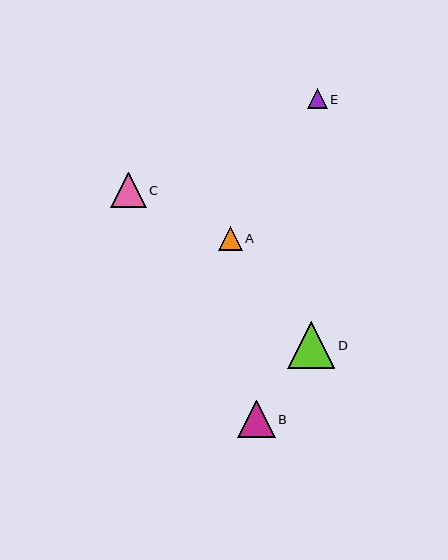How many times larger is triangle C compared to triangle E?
Triangle C is approximately 1.7 times the size of triangle E.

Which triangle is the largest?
Triangle D is the largest with a size of approximately 47 pixels.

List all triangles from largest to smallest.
From largest to smallest: D, B, C, A, E.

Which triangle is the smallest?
Triangle E is the smallest with a size of approximately 20 pixels.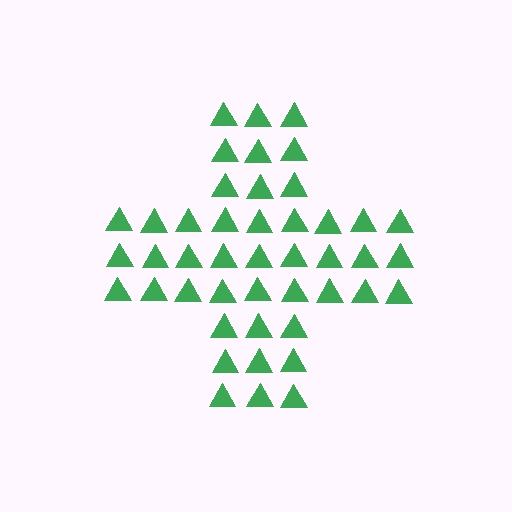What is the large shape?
The large shape is a cross.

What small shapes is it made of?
It is made of small triangles.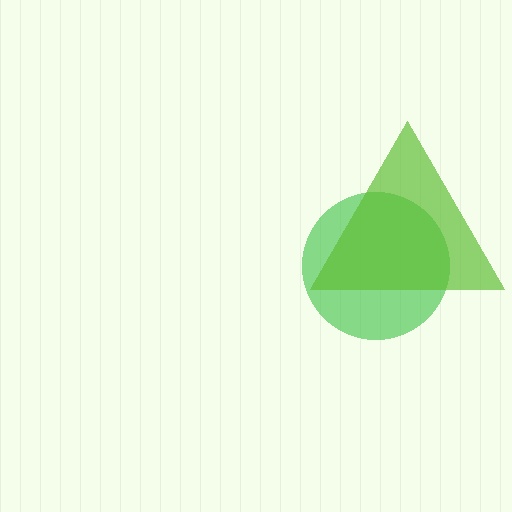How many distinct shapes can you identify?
There are 2 distinct shapes: a green circle, a lime triangle.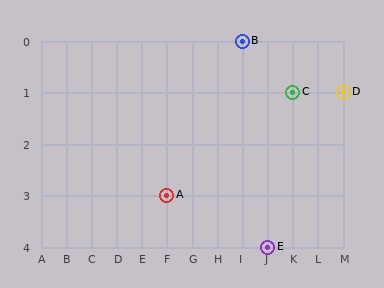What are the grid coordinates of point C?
Point C is at grid coordinates (K, 1).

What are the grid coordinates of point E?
Point E is at grid coordinates (J, 4).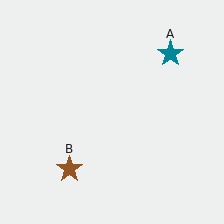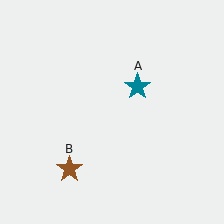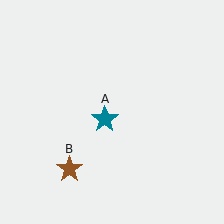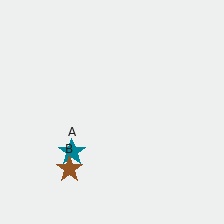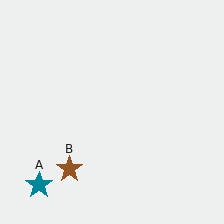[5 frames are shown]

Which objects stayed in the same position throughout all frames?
Brown star (object B) remained stationary.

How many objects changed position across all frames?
1 object changed position: teal star (object A).